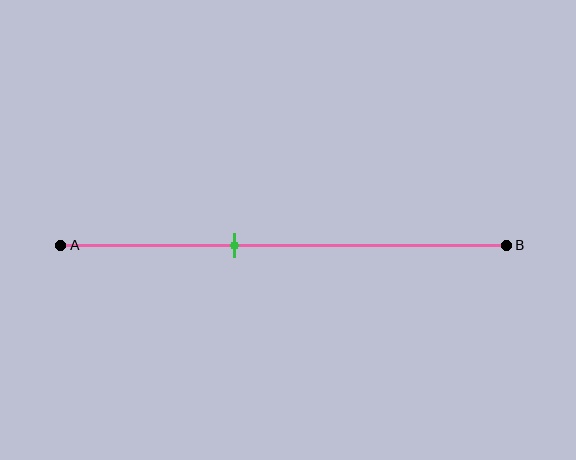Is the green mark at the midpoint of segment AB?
No, the mark is at about 40% from A, not at the 50% midpoint.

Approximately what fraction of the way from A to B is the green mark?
The green mark is approximately 40% of the way from A to B.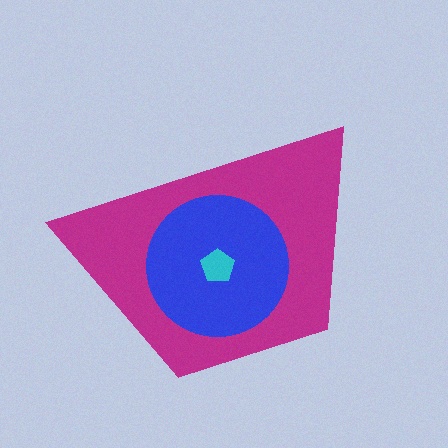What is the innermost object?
The cyan pentagon.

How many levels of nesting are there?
3.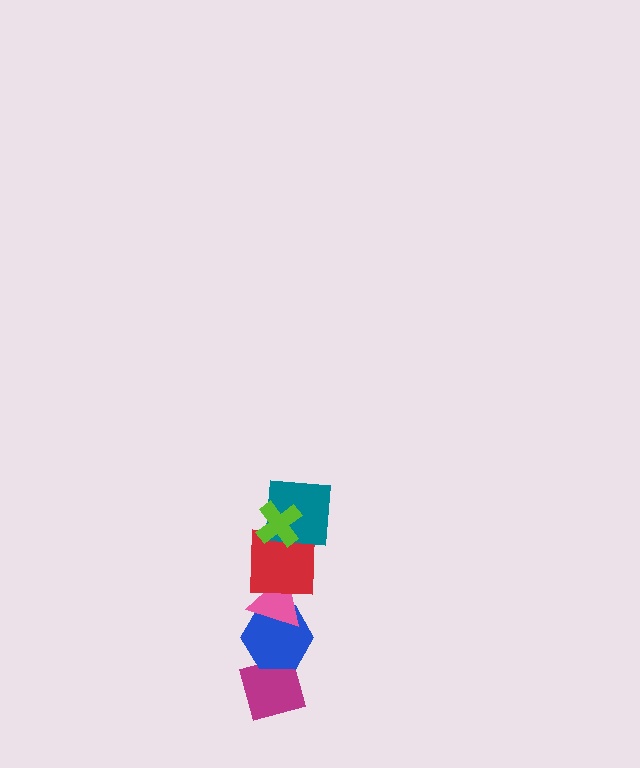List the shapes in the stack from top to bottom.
From top to bottom: the lime cross, the teal square, the red square, the pink triangle, the blue hexagon, the magenta diamond.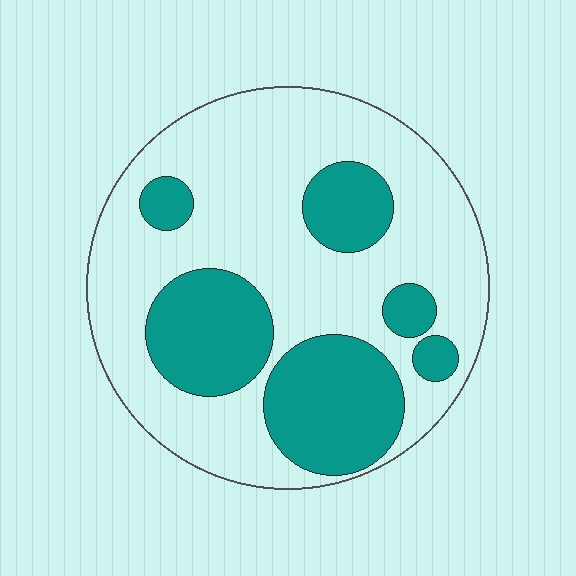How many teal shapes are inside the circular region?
6.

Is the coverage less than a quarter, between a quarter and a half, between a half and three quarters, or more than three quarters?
Between a quarter and a half.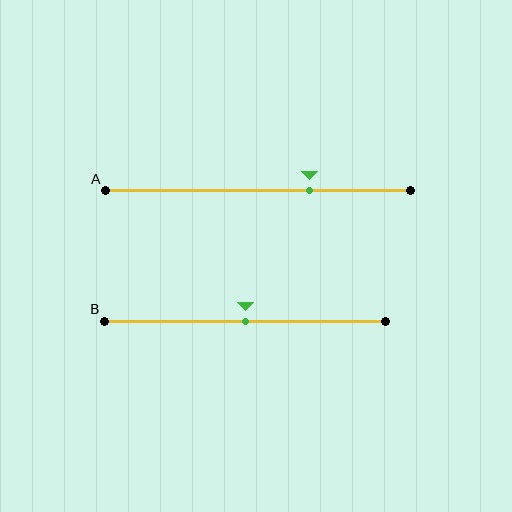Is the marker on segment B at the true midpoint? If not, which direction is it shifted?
Yes, the marker on segment B is at the true midpoint.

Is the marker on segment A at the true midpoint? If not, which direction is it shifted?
No, the marker on segment A is shifted to the right by about 17% of the segment length.